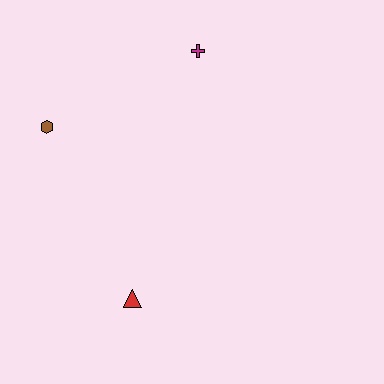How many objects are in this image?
There are 3 objects.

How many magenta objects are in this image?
There is 1 magenta object.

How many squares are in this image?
There are no squares.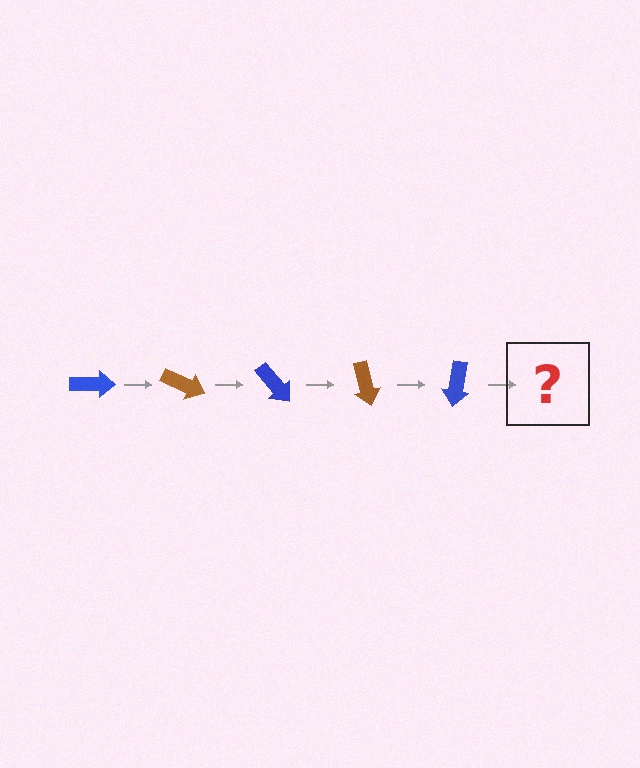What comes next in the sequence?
The next element should be a brown arrow, rotated 125 degrees from the start.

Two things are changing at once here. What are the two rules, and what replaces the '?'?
The two rules are that it rotates 25 degrees each step and the color cycles through blue and brown. The '?' should be a brown arrow, rotated 125 degrees from the start.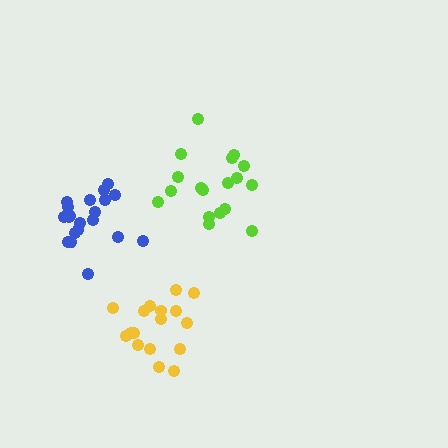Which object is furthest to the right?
The lime cluster is rightmost.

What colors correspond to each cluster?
The clusters are colored: lime, blue, yellow.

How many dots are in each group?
Group 1: 18 dots, Group 2: 20 dots, Group 3: 17 dots (55 total).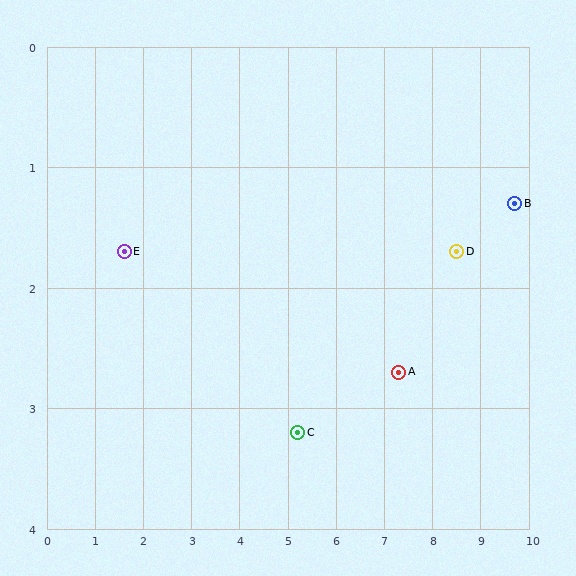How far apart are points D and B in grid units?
Points D and B are about 1.3 grid units apart.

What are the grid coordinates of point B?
Point B is at approximately (9.7, 1.3).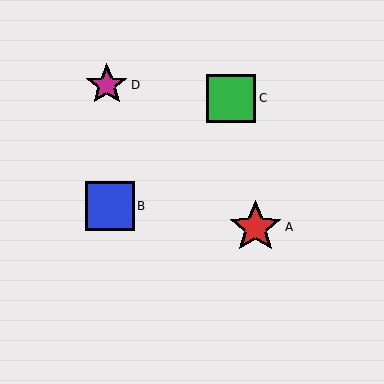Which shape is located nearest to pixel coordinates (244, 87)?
The green square (labeled C) at (231, 98) is nearest to that location.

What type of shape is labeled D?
Shape D is a magenta star.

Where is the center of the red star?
The center of the red star is at (256, 227).